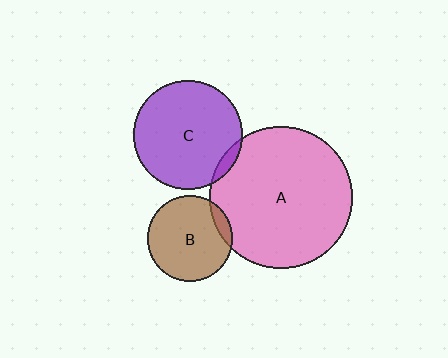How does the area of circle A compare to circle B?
Approximately 2.8 times.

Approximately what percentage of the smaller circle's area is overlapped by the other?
Approximately 5%.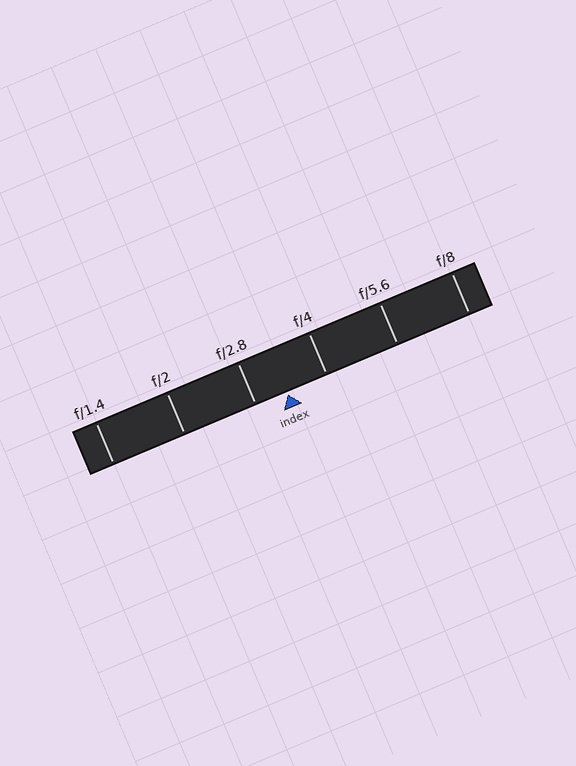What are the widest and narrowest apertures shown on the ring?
The widest aperture shown is f/1.4 and the narrowest is f/8.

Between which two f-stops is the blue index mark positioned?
The index mark is between f/2.8 and f/4.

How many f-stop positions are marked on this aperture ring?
There are 6 f-stop positions marked.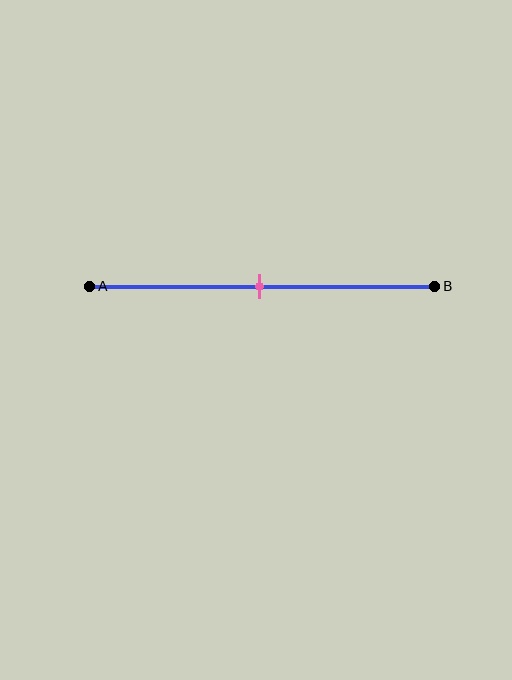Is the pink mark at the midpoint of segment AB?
Yes, the mark is approximately at the midpoint.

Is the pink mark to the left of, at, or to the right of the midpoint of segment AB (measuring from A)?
The pink mark is approximately at the midpoint of segment AB.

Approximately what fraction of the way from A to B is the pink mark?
The pink mark is approximately 50% of the way from A to B.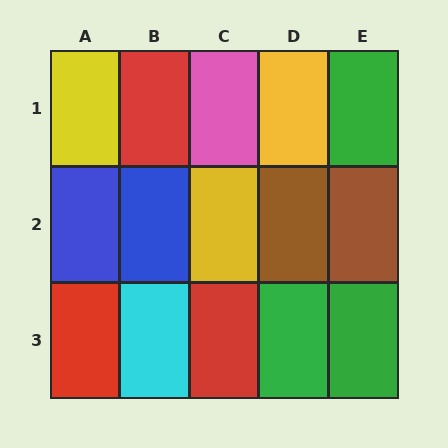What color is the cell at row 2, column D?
Brown.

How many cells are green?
3 cells are green.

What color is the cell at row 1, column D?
Yellow.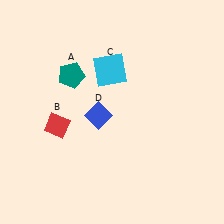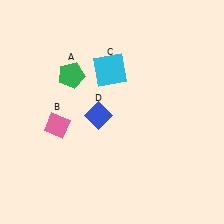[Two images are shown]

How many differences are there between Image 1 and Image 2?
There are 2 differences between the two images.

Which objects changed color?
A changed from teal to green. B changed from red to pink.